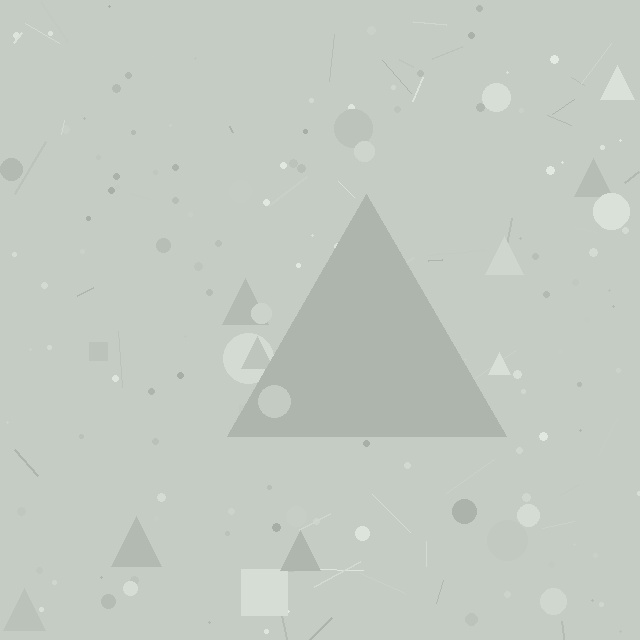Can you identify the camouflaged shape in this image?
The camouflaged shape is a triangle.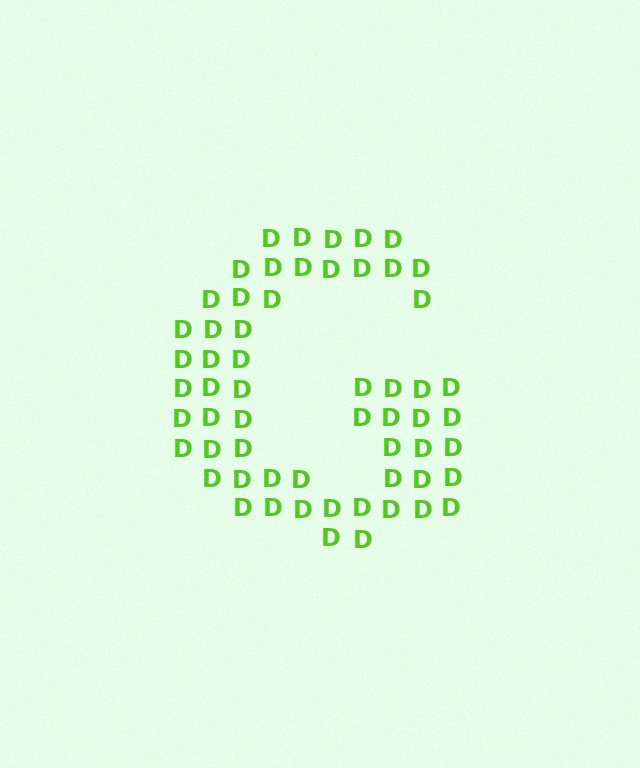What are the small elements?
The small elements are letter D's.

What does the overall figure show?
The overall figure shows the letter G.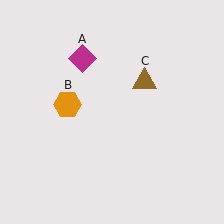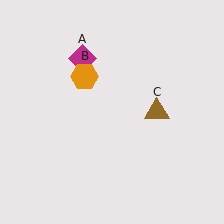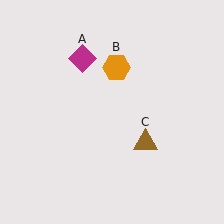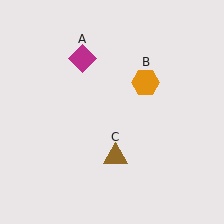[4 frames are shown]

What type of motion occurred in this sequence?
The orange hexagon (object B), brown triangle (object C) rotated clockwise around the center of the scene.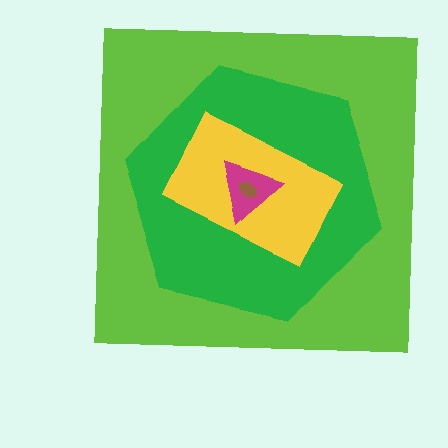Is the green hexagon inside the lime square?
Yes.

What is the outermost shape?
The lime square.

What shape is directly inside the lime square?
The green hexagon.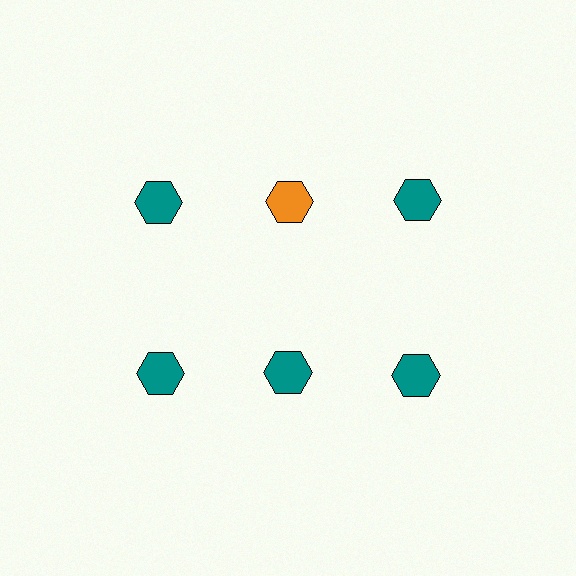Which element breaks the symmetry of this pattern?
The orange hexagon in the top row, second from left column breaks the symmetry. All other shapes are teal hexagons.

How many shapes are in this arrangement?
There are 6 shapes arranged in a grid pattern.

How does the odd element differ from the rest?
It has a different color: orange instead of teal.